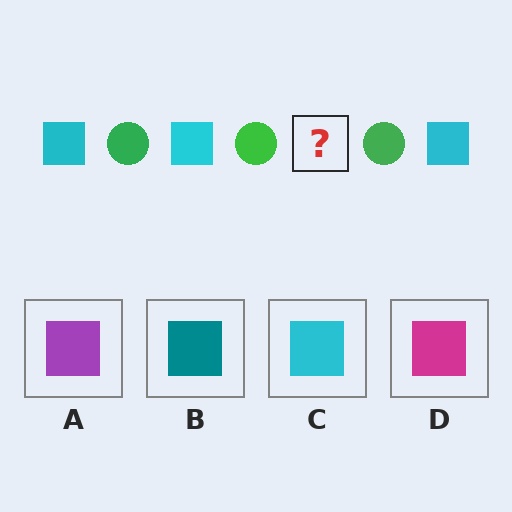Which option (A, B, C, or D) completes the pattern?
C.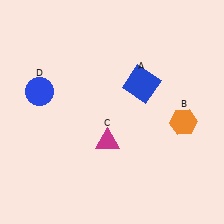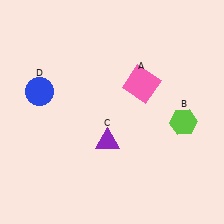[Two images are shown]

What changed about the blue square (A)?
In Image 1, A is blue. In Image 2, it changed to pink.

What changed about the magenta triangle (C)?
In Image 1, C is magenta. In Image 2, it changed to purple.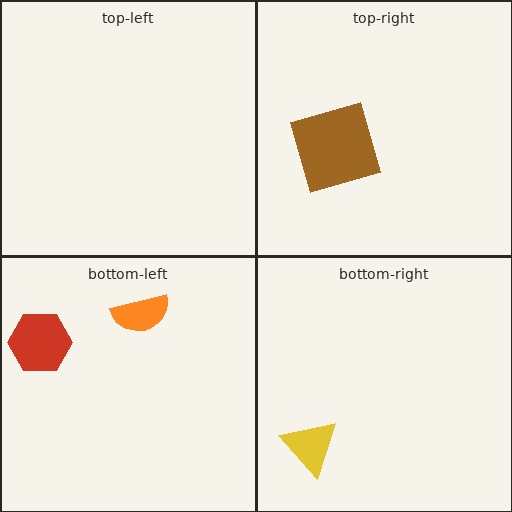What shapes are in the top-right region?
The brown square.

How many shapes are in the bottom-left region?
2.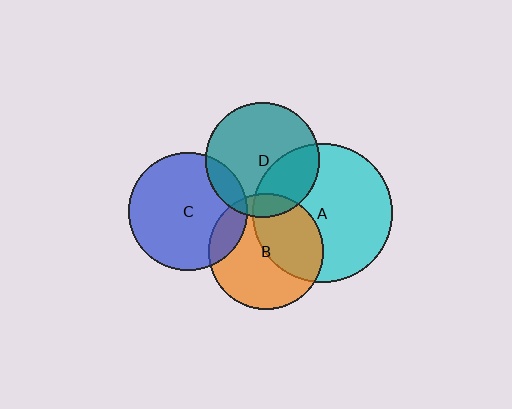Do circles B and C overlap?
Yes.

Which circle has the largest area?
Circle A (cyan).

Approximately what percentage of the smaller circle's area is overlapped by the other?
Approximately 15%.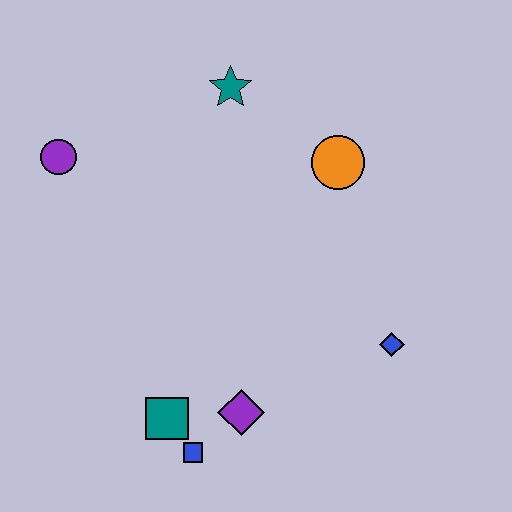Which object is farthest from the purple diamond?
The teal star is farthest from the purple diamond.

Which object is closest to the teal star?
The orange circle is closest to the teal star.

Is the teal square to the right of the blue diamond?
No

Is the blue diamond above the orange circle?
No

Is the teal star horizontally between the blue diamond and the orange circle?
No